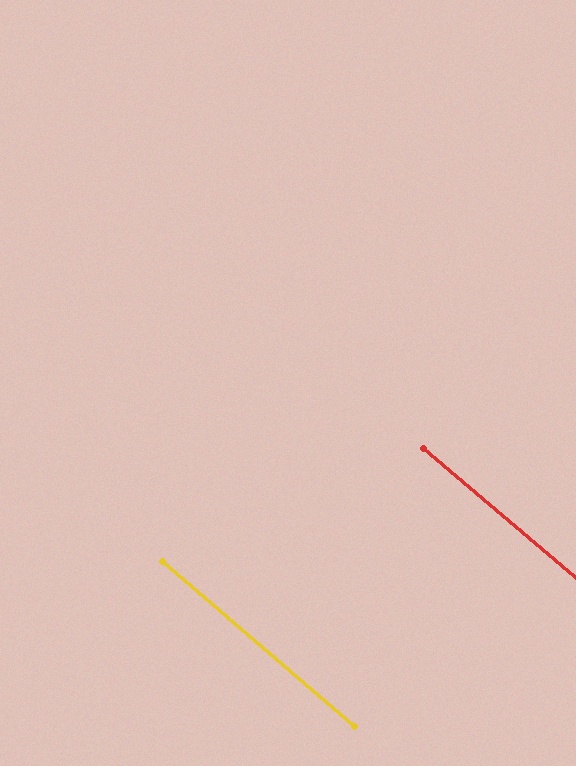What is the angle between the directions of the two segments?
Approximately 1 degree.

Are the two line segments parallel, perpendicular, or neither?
Parallel — their directions differ by only 0.6°.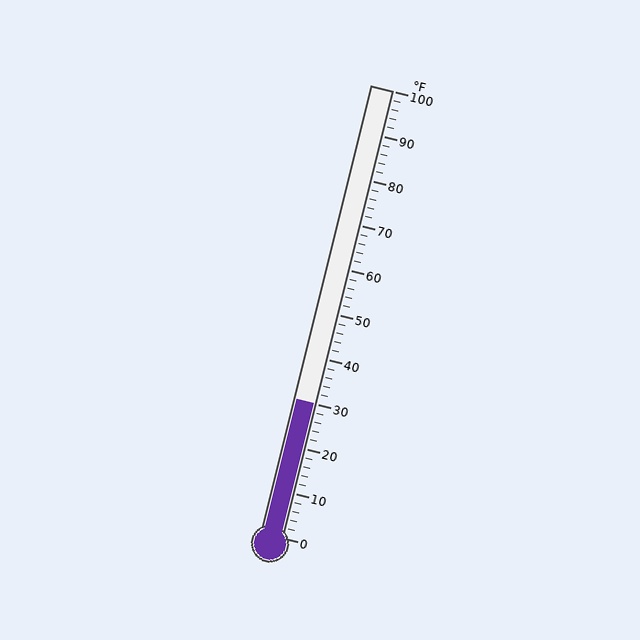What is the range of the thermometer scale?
The thermometer scale ranges from 0°F to 100°F.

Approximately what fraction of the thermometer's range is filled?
The thermometer is filled to approximately 30% of its range.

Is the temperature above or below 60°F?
The temperature is below 60°F.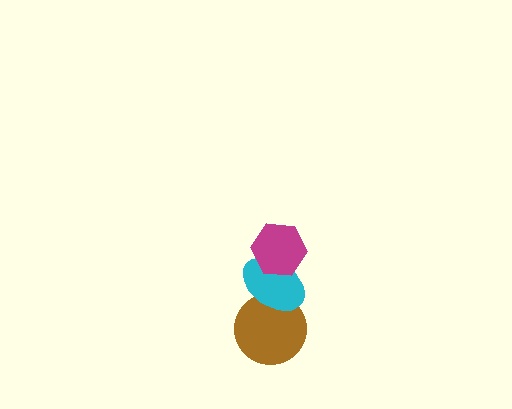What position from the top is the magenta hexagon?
The magenta hexagon is 1st from the top.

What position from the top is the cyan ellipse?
The cyan ellipse is 2nd from the top.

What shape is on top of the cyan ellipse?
The magenta hexagon is on top of the cyan ellipse.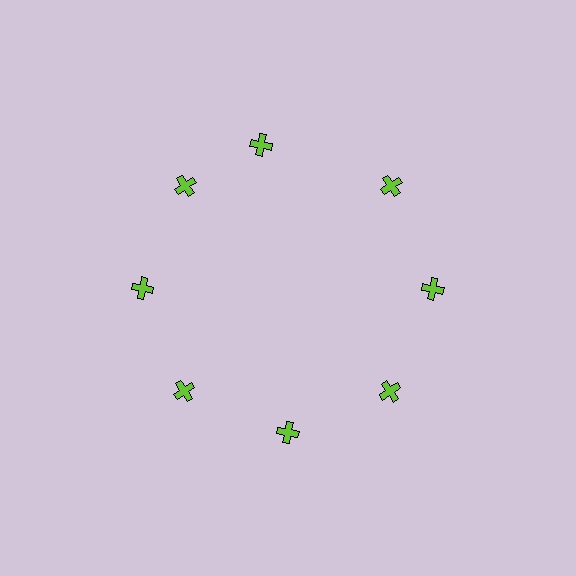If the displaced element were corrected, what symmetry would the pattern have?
It would have 8-fold rotational symmetry — the pattern would map onto itself every 45 degrees.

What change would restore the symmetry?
The symmetry would be restored by rotating it back into even spacing with its neighbors so that all 8 crosses sit at equal angles and equal distance from the center.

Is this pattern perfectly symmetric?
No. The 8 lime crosses are arranged in a ring, but one element near the 12 o'clock position is rotated out of alignment along the ring, breaking the 8-fold rotational symmetry.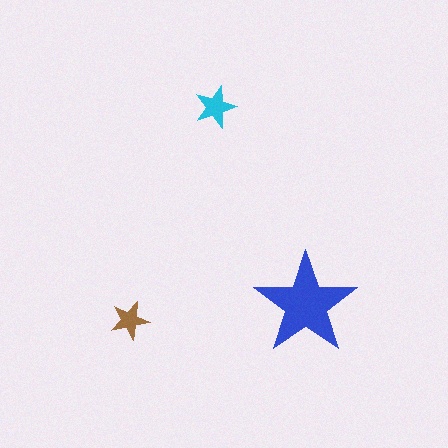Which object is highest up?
The cyan star is topmost.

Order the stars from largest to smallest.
the blue one, the cyan one, the brown one.